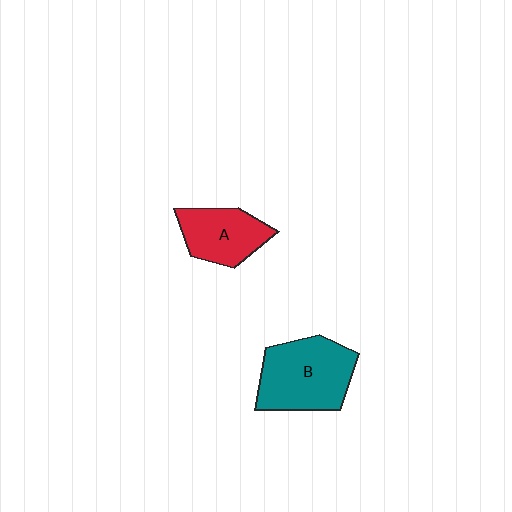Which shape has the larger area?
Shape B (teal).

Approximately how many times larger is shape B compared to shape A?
Approximately 1.5 times.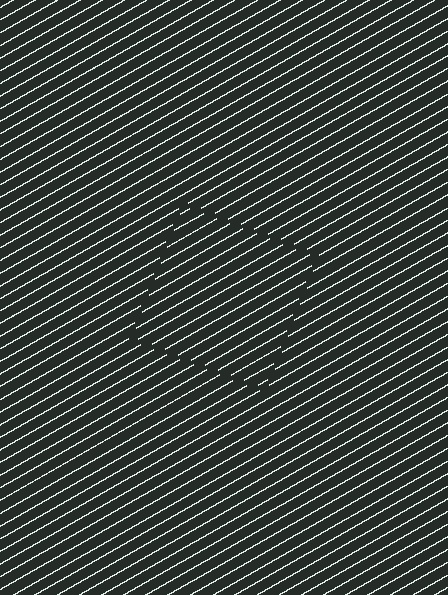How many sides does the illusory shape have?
4 sides — the line-ends trace a square.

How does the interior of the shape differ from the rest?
The interior of the shape contains the same grating, shifted by half a period — the contour is defined by the phase discontinuity where line-ends from the inner and outer gratings abut.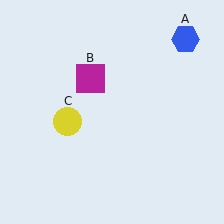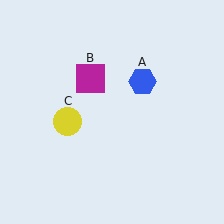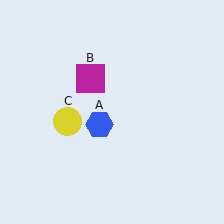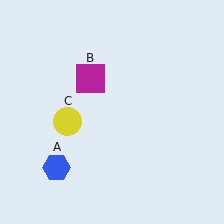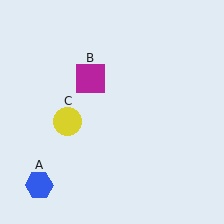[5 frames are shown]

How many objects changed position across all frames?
1 object changed position: blue hexagon (object A).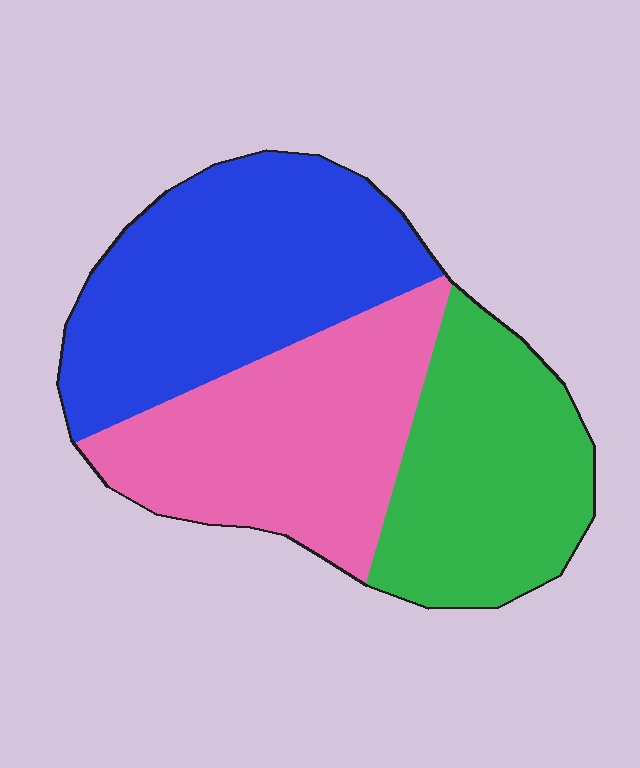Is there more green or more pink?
Pink.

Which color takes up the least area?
Green, at roughly 30%.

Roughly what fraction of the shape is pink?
Pink takes up about one third (1/3) of the shape.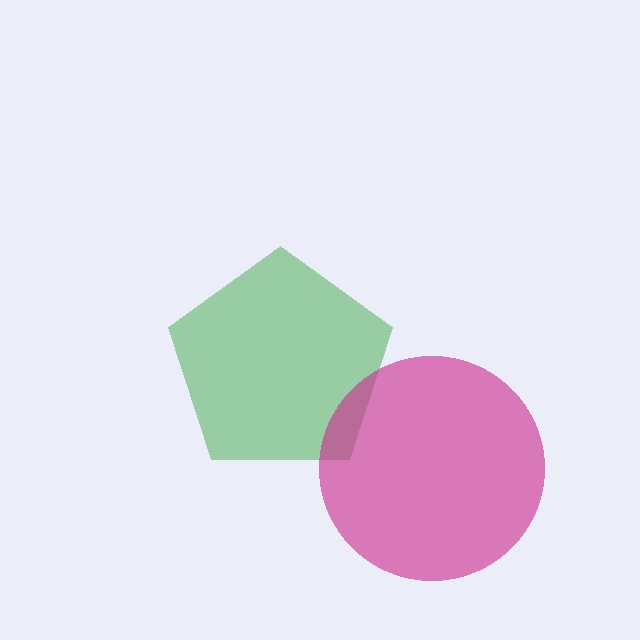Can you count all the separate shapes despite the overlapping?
Yes, there are 2 separate shapes.